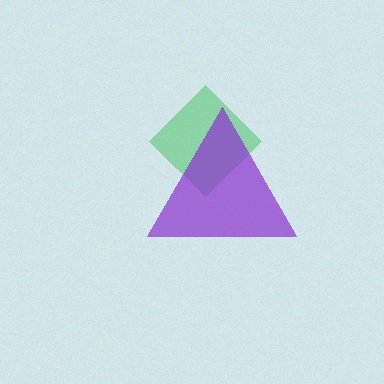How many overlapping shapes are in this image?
There are 2 overlapping shapes in the image.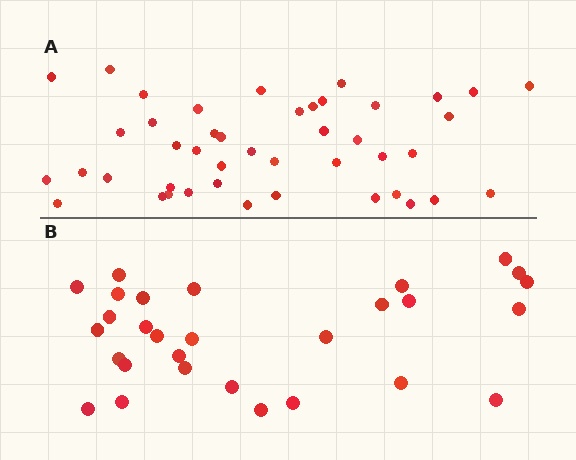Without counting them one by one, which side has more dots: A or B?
Region A (the top region) has more dots.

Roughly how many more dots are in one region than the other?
Region A has approximately 15 more dots than region B.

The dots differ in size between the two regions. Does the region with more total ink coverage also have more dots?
No. Region B has more total ink coverage because its dots are larger, but region A actually contains more individual dots. Total area can be misleading — the number of items is what matters here.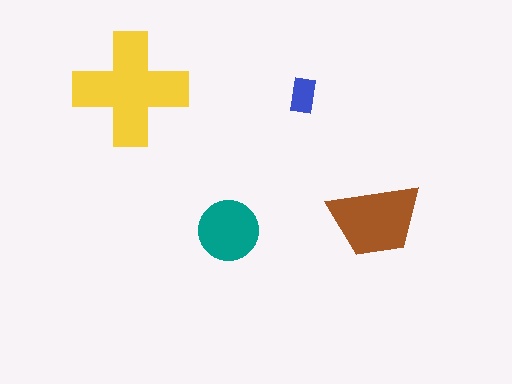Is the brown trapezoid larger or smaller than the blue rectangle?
Larger.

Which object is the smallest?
The blue rectangle.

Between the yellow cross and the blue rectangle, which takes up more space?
The yellow cross.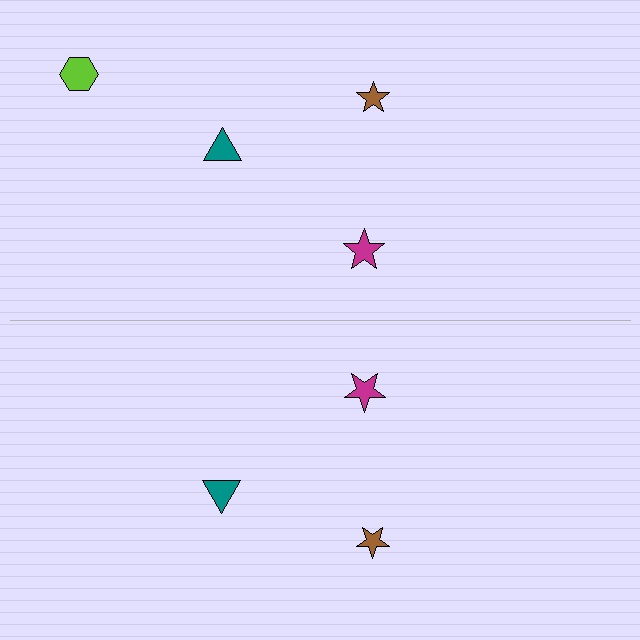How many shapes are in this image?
There are 7 shapes in this image.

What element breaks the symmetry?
A lime hexagon is missing from the bottom side.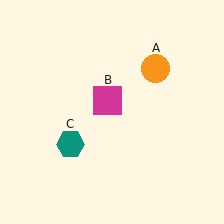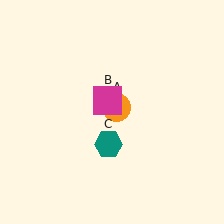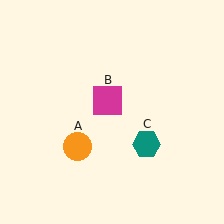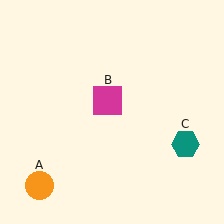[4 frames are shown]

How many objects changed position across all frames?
2 objects changed position: orange circle (object A), teal hexagon (object C).